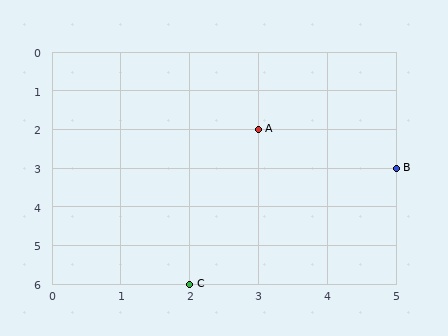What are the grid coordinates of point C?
Point C is at grid coordinates (2, 6).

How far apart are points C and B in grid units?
Points C and B are 3 columns and 3 rows apart (about 4.2 grid units diagonally).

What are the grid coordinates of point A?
Point A is at grid coordinates (3, 2).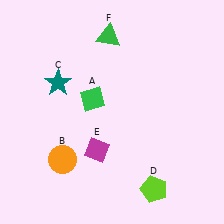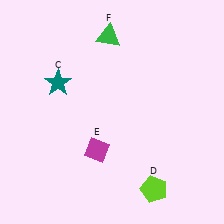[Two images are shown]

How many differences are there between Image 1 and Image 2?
There are 2 differences between the two images.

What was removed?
The orange circle (B), the green diamond (A) were removed in Image 2.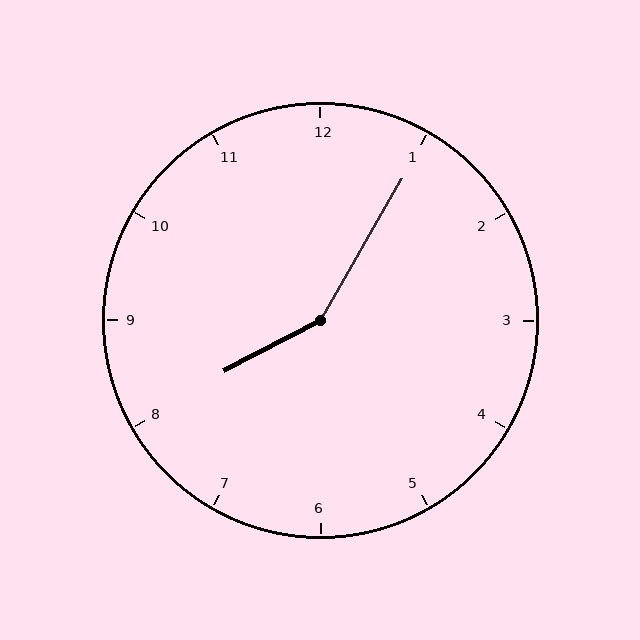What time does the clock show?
8:05.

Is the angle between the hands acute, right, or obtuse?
It is obtuse.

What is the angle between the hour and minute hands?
Approximately 148 degrees.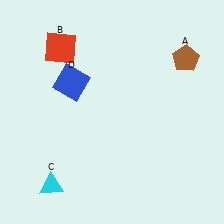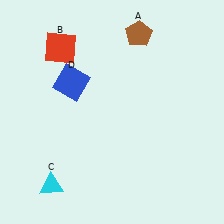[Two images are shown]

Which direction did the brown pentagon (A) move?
The brown pentagon (A) moved left.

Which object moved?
The brown pentagon (A) moved left.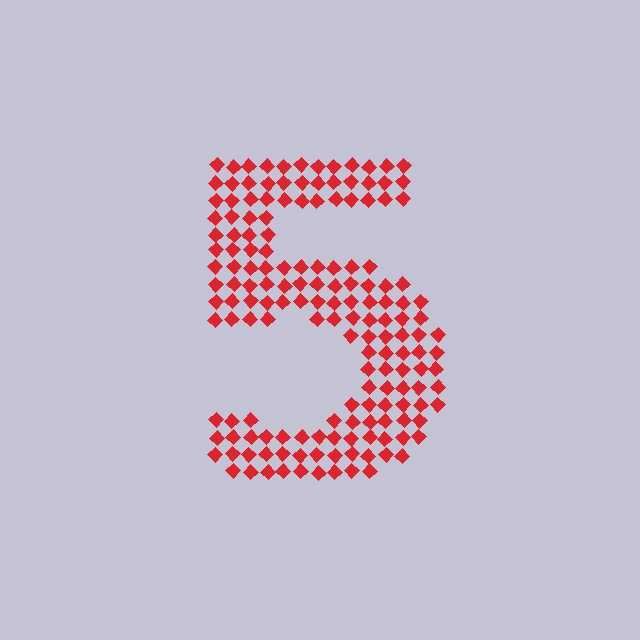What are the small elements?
The small elements are diamonds.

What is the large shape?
The large shape is the digit 5.